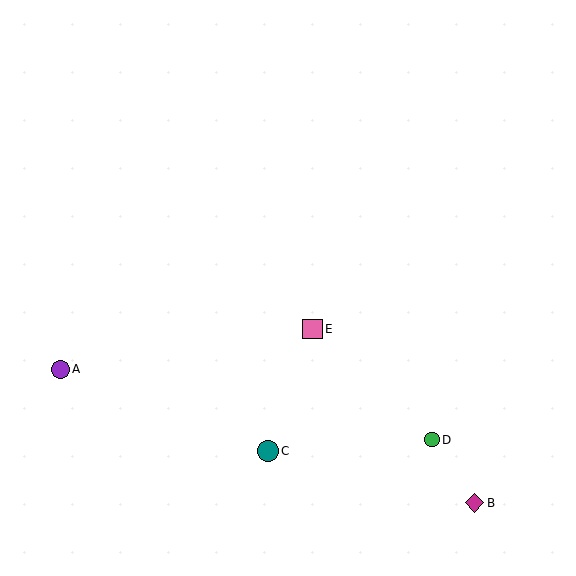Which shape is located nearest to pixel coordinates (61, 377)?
The purple circle (labeled A) at (61, 369) is nearest to that location.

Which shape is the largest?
The teal circle (labeled C) is the largest.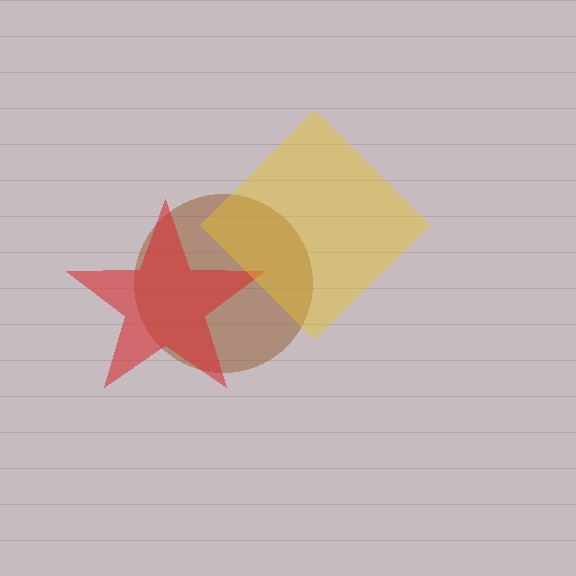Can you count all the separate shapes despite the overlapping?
Yes, there are 3 separate shapes.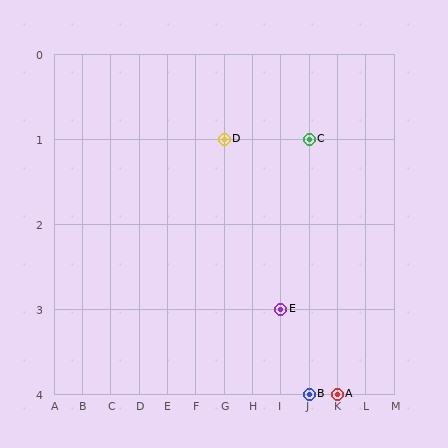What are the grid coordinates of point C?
Point C is at grid coordinates (J, 1).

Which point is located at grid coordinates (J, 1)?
Point C is at (J, 1).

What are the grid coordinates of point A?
Point A is at grid coordinates (K, 4).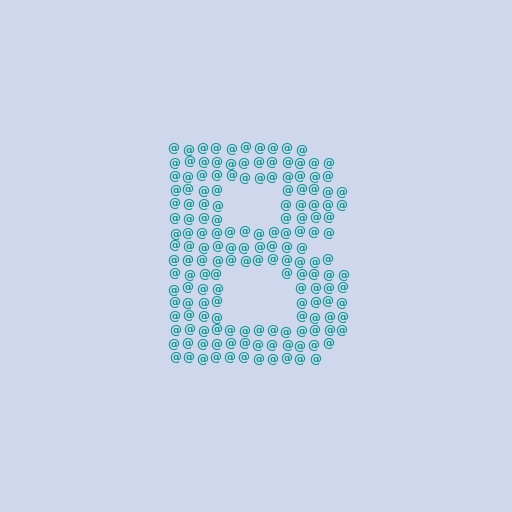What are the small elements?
The small elements are at signs.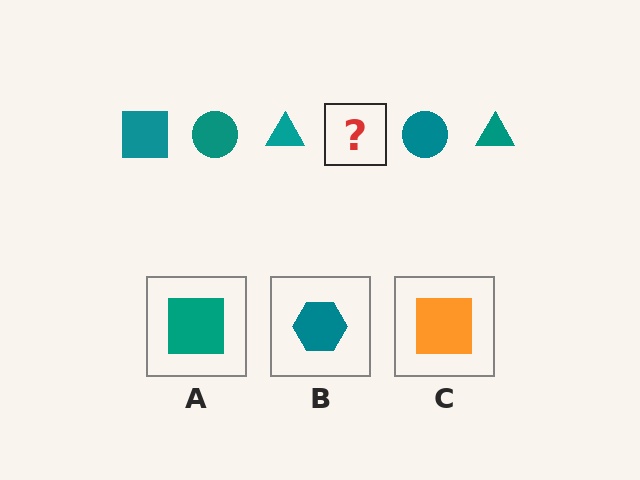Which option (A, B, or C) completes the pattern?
A.